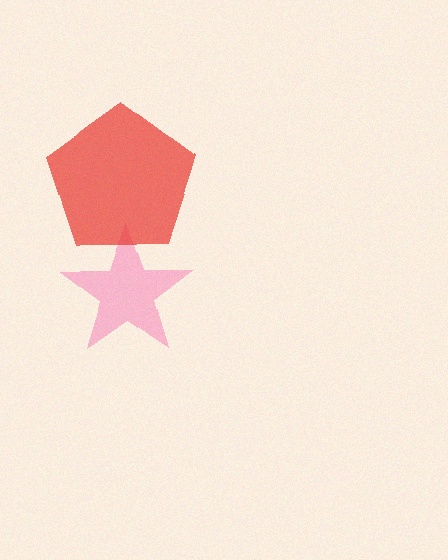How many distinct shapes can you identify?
There are 2 distinct shapes: a pink star, a red pentagon.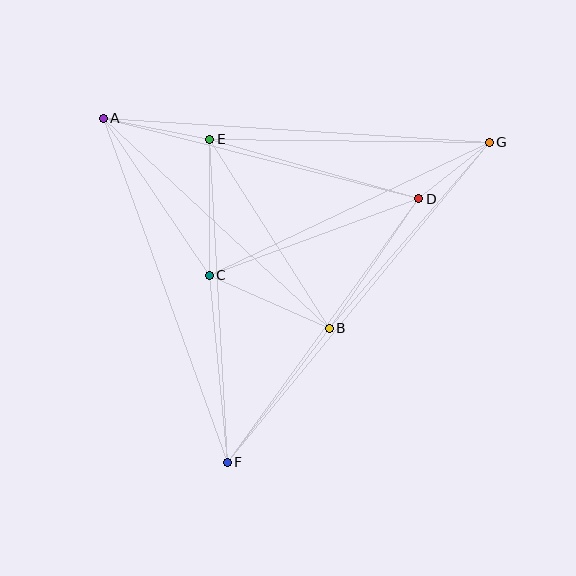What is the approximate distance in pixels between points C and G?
The distance between C and G is approximately 310 pixels.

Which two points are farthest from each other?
Points F and G are farthest from each other.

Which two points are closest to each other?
Points D and G are closest to each other.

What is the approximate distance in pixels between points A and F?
The distance between A and F is approximately 366 pixels.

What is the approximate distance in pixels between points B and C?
The distance between B and C is approximately 131 pixels.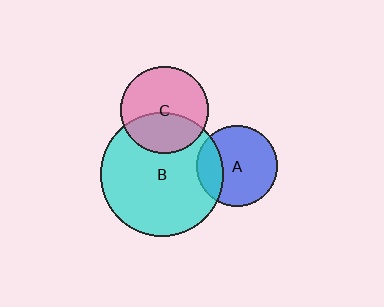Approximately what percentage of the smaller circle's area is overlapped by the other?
Approximately 25%.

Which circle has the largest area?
Circle B (cyan).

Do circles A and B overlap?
Yes.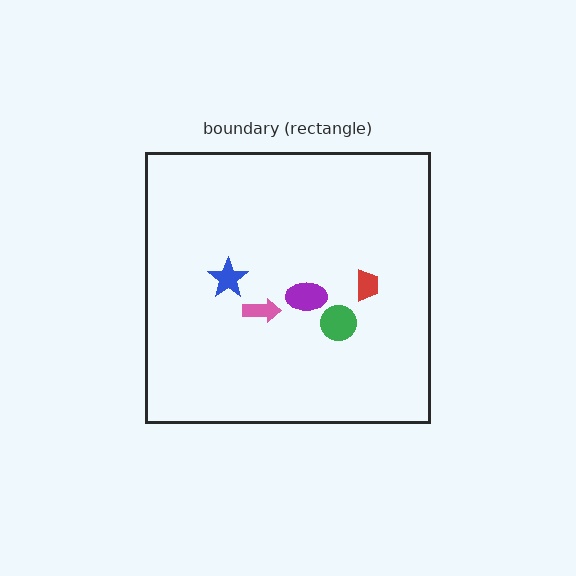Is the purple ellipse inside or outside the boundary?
Inside.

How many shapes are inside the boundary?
5 inside, 0 outside.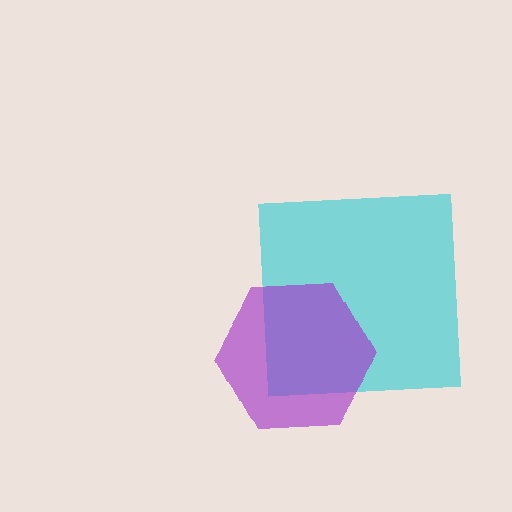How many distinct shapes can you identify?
There are 2 distinct shapes: a cyan square, a purple hexagon.